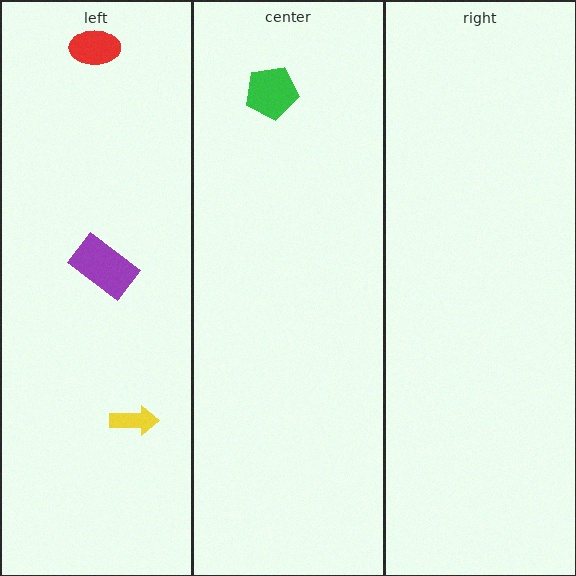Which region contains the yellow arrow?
The left region.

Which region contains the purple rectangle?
The left region.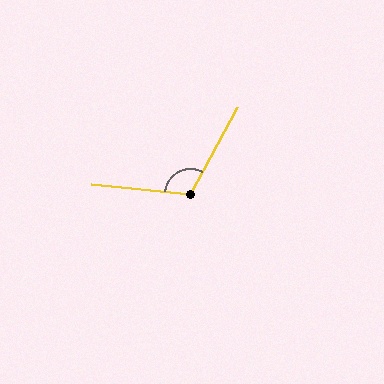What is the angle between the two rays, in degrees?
Approximately 113 degrees.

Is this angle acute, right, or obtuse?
It is obtuse.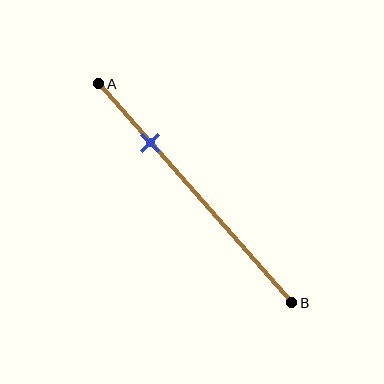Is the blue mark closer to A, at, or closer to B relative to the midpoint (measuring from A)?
The blue mark is closer to point A than the midpoint of segment AB.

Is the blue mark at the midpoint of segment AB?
No, the mark is at about 25% from A, not at the 50% midpoint.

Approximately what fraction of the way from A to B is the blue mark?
The blue mark is approximately 25% of the way from A to B.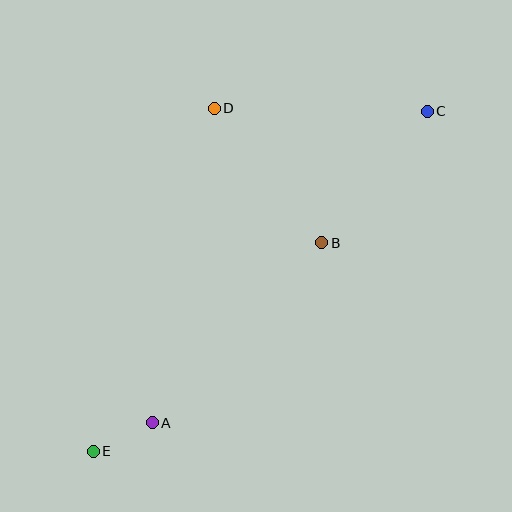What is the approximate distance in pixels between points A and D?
The distance between A and D is approximately 320 pixels.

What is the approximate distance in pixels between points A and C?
The distance between A and C is approximately 416 pixels.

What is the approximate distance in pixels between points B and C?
The distance between B and C is approximately 168 pixels.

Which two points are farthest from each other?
Points C and E are farthest from each other.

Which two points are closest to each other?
Points A and E are closest to each other.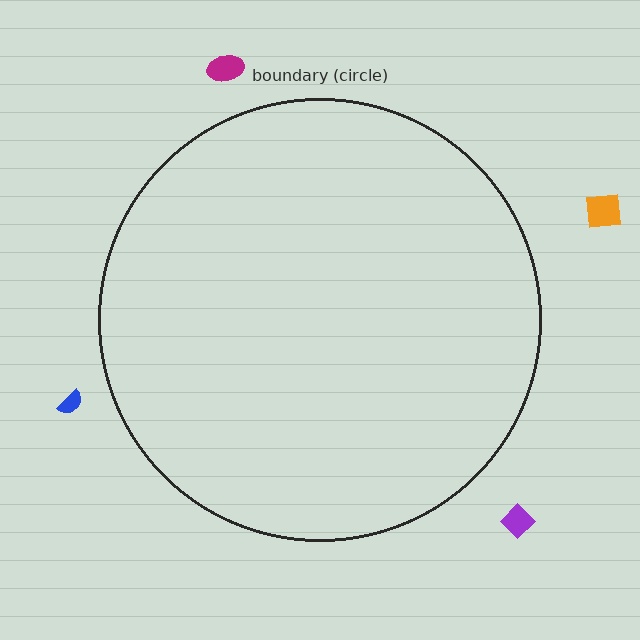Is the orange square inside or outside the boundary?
Outside.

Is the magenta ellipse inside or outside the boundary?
Outside.